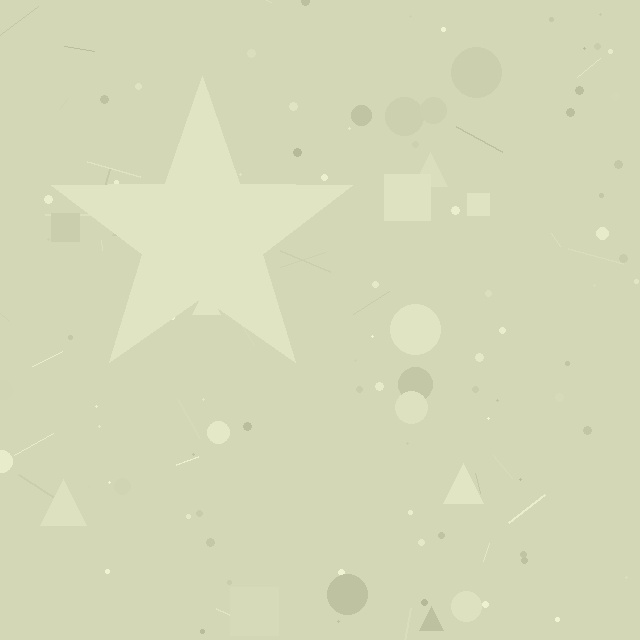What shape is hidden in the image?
A star is hidden in the image.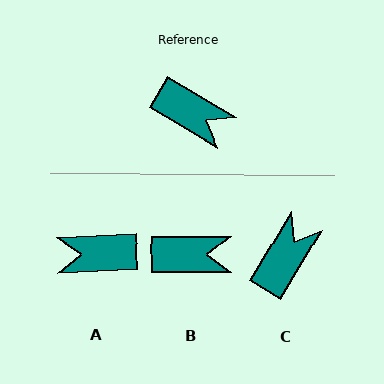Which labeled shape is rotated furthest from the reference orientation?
A, about 147 degrees away.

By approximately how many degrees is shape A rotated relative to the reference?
Approximately 147 degrees clockwise.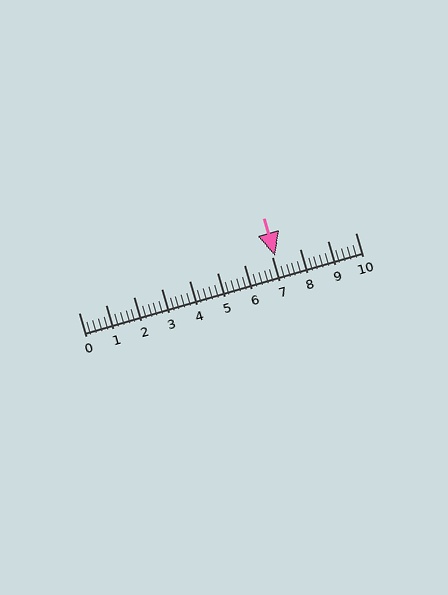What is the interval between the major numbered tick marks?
The major tick marks are spaced 1 units apart.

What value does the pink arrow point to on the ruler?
The pink arrow points to approximately 7.1.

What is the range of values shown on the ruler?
The ruler shows values from 0 to 10.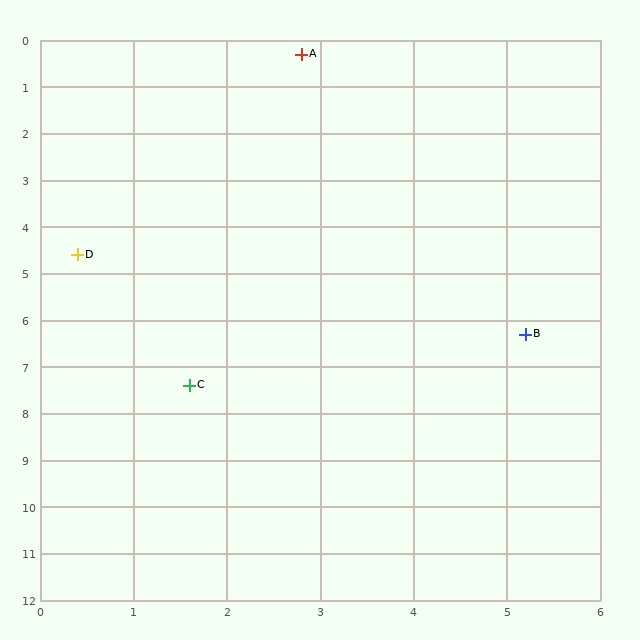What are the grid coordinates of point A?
Point A is at approximately (2.8, 0.3).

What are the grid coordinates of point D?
Point D is at approximately (0.4, 4.6).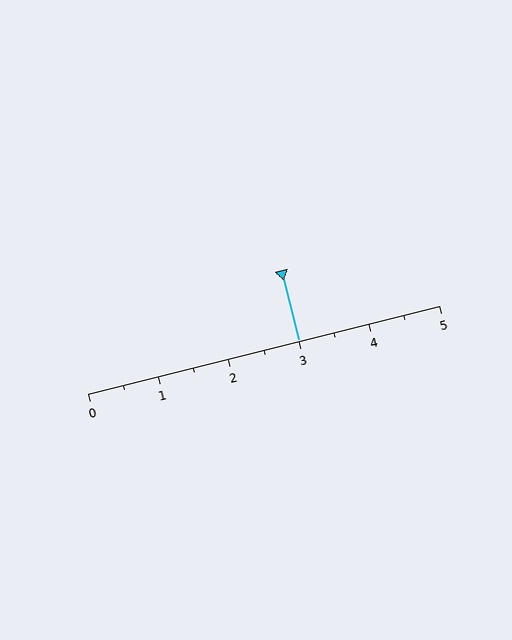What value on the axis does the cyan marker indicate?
The marker indicates approximately 3.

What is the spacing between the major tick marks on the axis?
The major ticks are spaced 1 apart.